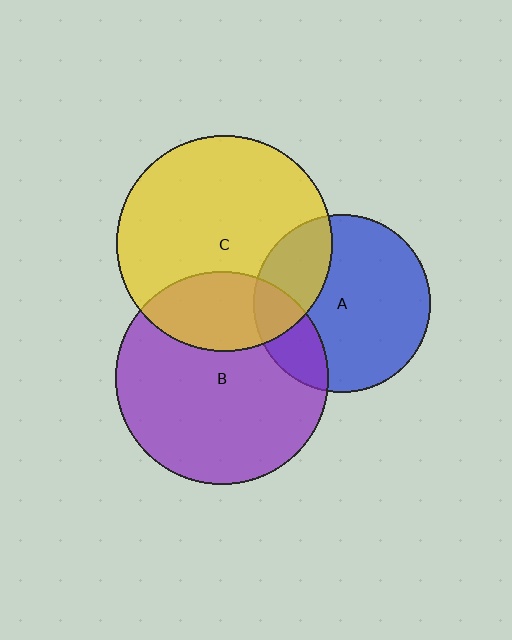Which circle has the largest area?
Circle C (yellow).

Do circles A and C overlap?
Yes.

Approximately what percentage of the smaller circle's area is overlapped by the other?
Approximately 25%.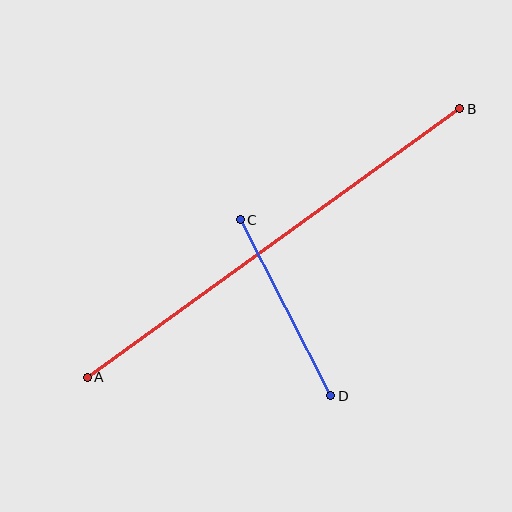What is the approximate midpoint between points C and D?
The midpoint is at approximately (286, 308) pixels.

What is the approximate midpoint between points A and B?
The midpoint is at approximately (274, 243) pixels.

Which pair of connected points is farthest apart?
Points A and B are farthest apart.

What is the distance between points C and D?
The distance is approximately 198 pixels.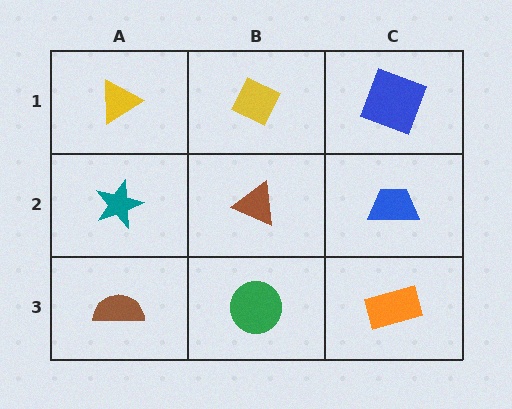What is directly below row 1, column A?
A teal star.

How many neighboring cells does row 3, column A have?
2.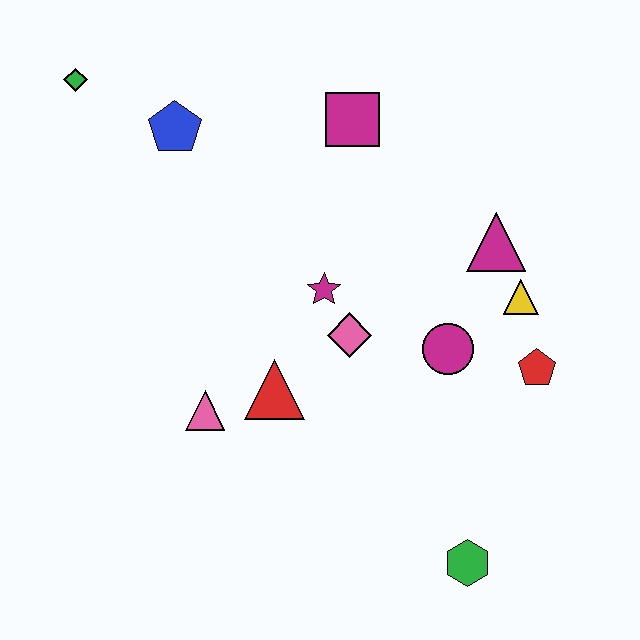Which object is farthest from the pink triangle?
The green diamond is farthest from the pink triangle.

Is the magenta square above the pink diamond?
Yes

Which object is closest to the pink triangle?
The red triangle is closest to the pink triangle.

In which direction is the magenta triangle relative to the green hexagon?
The magenta triangle is above the green hexagon.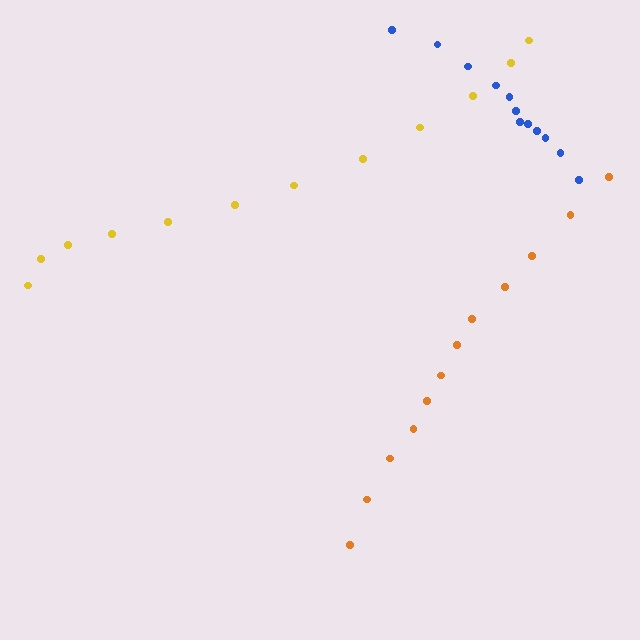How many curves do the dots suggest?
There are 3 distinct paths.